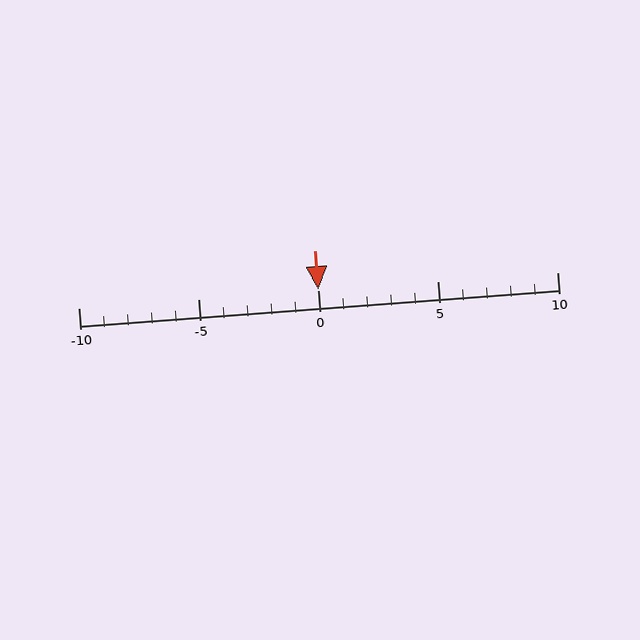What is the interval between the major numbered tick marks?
The major tick marks are spaced 5 units apart.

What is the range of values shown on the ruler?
The ruler shows values from -10 to 10.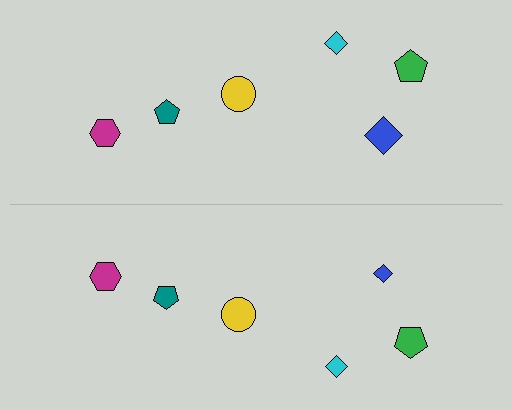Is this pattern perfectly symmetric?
No, the pattern is not perfectly symmetric. The blue diamond on the bottom side has a different size than its mirror counterpart.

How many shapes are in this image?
There are 12 shapes in this image.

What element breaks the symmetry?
The blue diamond on the bottom side has a different size than its mirror counterpart.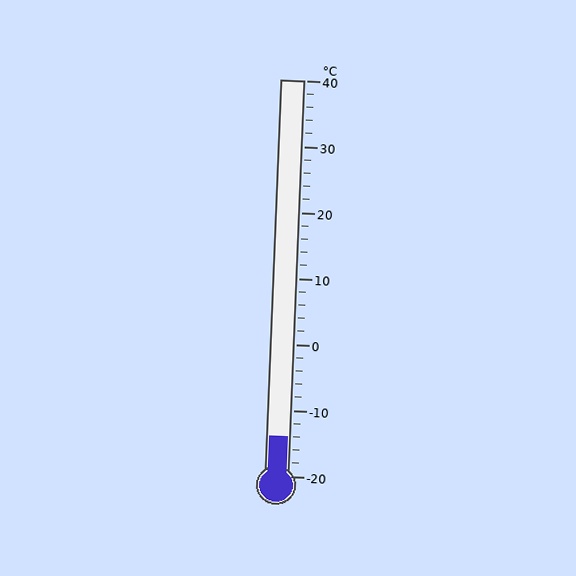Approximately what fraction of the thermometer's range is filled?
The thermometer is filled to approximately 10% of its range.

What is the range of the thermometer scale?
The thermometer scale ranges from -20°C to 40°C.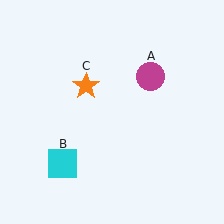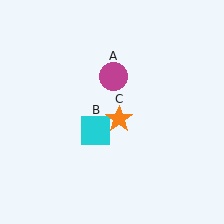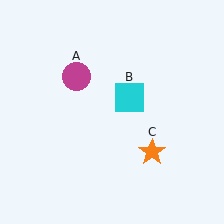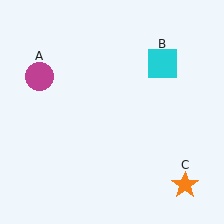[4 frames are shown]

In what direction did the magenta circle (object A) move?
The magenta circle (object A) moved left.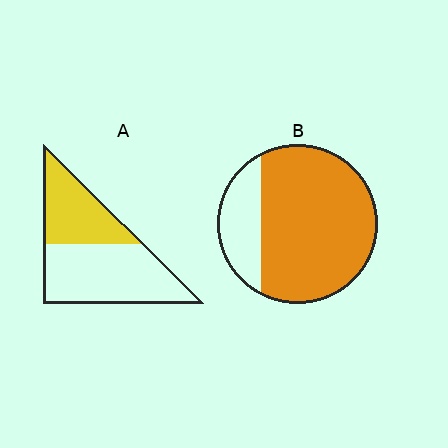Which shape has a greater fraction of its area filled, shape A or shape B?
Shape B.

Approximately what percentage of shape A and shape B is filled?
A is approximately 40% and B is approximately 80%.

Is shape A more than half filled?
No.